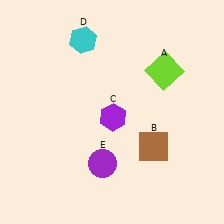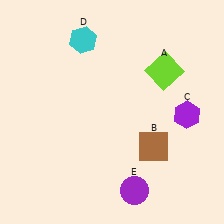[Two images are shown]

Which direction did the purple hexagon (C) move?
The purple hexagon (C) moved right.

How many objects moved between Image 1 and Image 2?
2 objects moved between the two images.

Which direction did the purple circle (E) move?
The purple circle (E) moved right.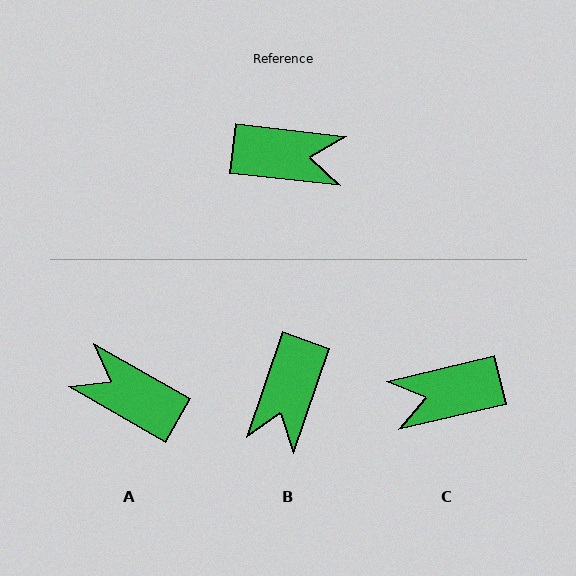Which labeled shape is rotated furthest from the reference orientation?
C, about 160 degrees away.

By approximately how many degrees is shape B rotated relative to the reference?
Approximately 102 degrees clockwise.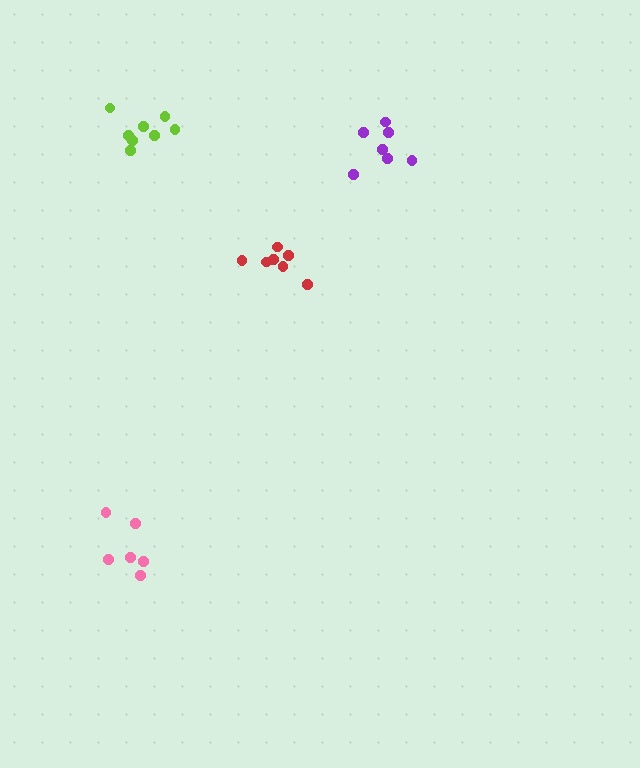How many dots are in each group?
Group 1: 7 dots, Group 2: 7 dots, Group 3: 8 dots, Group 4: 6 dots (28 total).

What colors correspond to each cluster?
The clusters are colored: red, purple, lime, pink.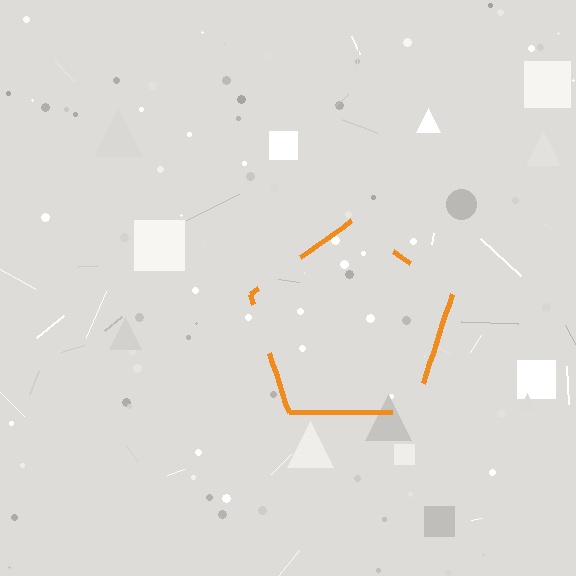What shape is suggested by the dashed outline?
The dashed outline suggests a pentagon.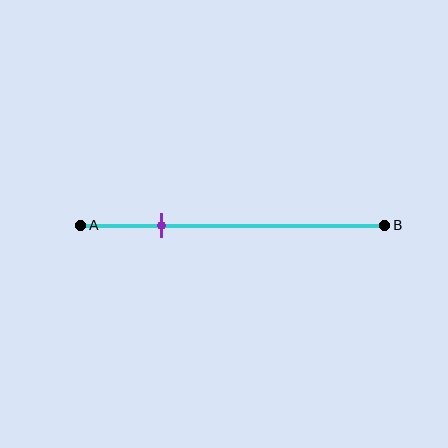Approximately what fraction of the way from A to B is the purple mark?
The purple mark is approximately 25% of the way from A to B.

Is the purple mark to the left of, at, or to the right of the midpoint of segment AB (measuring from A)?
The purple mark is to the left of the midpoint of segment AB.